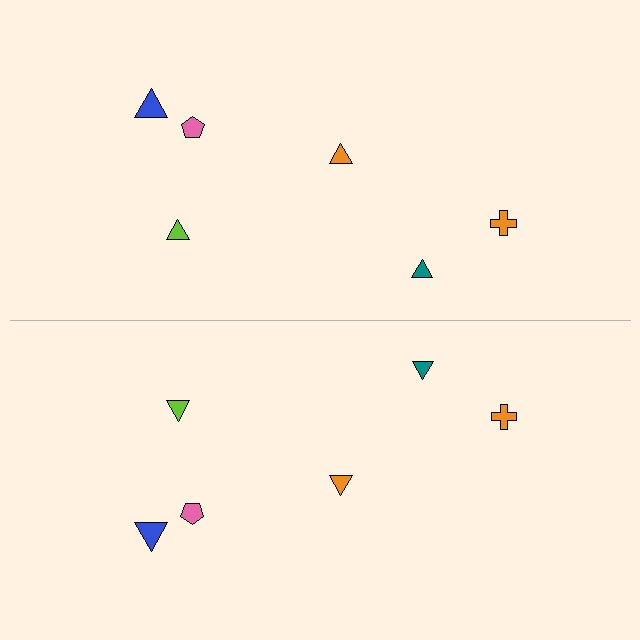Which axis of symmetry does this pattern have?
The pattern has a horizontal axis of symmetry running through the center of the image.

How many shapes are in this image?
There are 12 shapes in this image.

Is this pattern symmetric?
Yes, this pattern has bilateral (reflection) symmetry.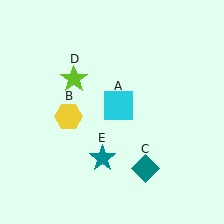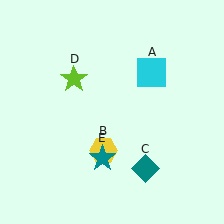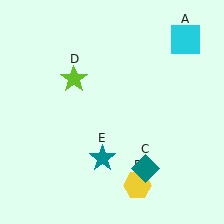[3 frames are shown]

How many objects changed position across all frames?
2 objects changed position: cyan square (object A), yellow hexagon (object B).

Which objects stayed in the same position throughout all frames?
Teal diamond (object C) and lime star (object D) and teal star (object E) remained stationary.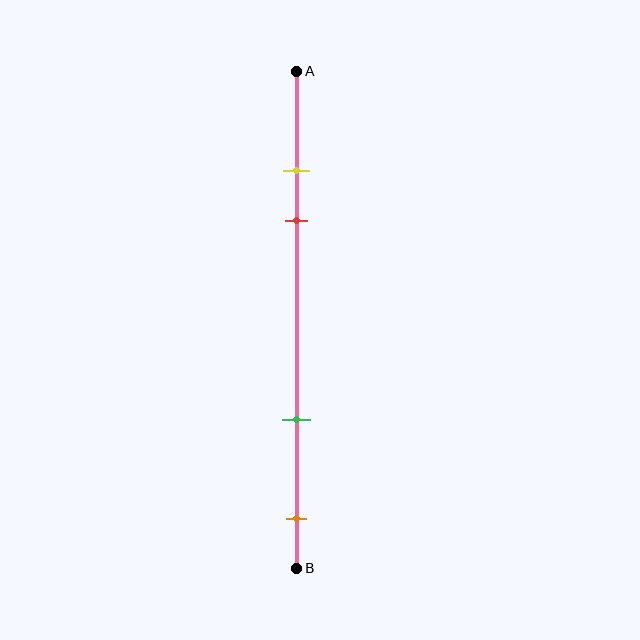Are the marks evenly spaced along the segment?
No, the marks are not evenly spaced.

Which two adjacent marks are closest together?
The yellow and red marks are the closest adjacent pair.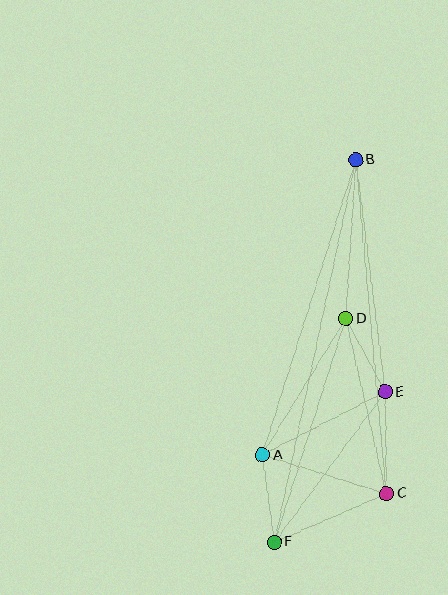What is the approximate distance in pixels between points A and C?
The distance between A and C is approximately 130 pixels.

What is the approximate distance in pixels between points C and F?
The distance between C and F is approximately 122 pixels.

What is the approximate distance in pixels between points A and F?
The distance between A and F is approximately 88 pixels.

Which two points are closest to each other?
Points D and E are closest to each other.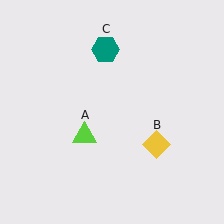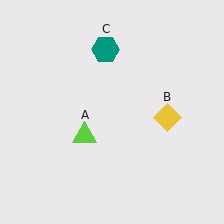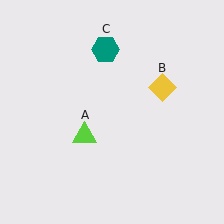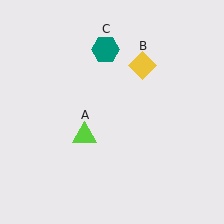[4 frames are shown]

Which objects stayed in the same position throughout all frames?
Lime triangle (object A) and teal hexagon (object C) remained stationary.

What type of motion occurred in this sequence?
The yellow diamond (object B) rotated counterclockwise around the center of the scene.